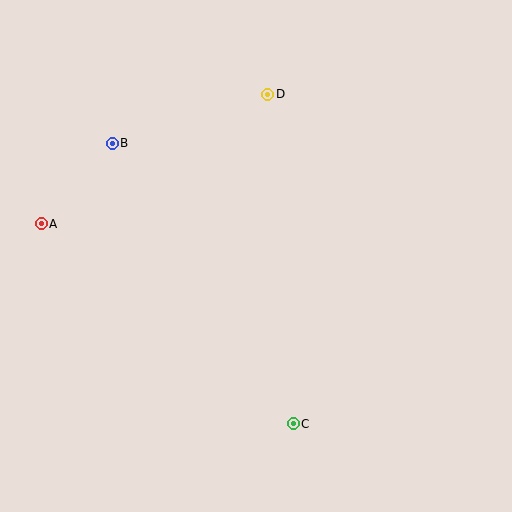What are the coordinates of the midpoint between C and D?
The midpoint between C and D is at (281, 259).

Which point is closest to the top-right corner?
Point D is closest to the top-right corner.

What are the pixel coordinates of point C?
Point C is at (293, 424).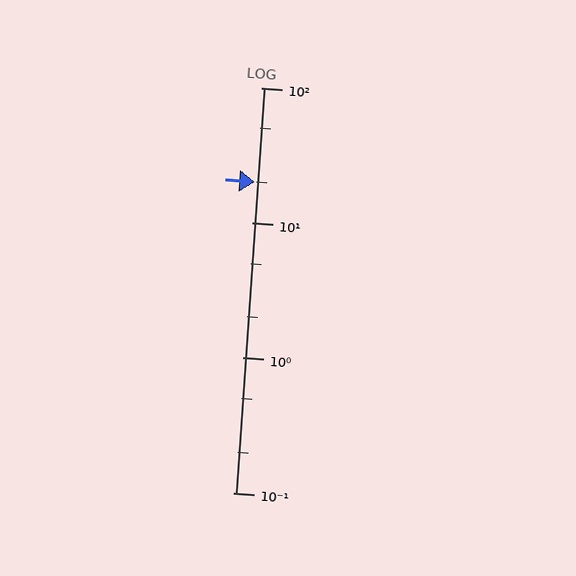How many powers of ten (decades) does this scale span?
The scale spans 3 decades, from 0.1 to 100.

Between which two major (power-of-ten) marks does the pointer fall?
The pointer is between 10 and 100.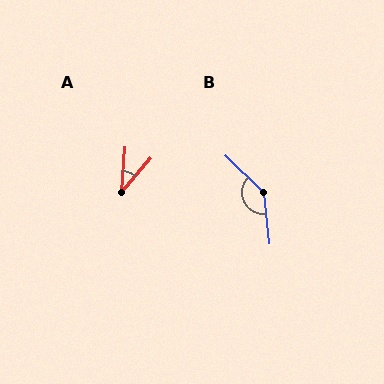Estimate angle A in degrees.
Approximately 36 degrees.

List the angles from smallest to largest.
A (36°), B (140°).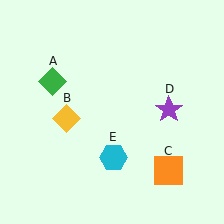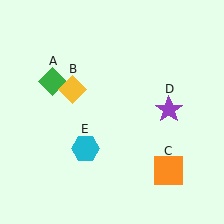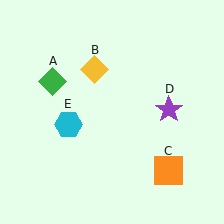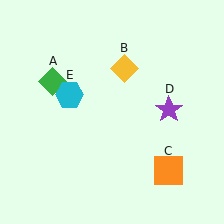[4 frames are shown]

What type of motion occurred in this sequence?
The yellow diamond (object B), cyan hexagon (object E) rotated clockwise around the center of the scene.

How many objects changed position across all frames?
2 objects changed position: yellow diamond (object B), cyan hexagon (object E).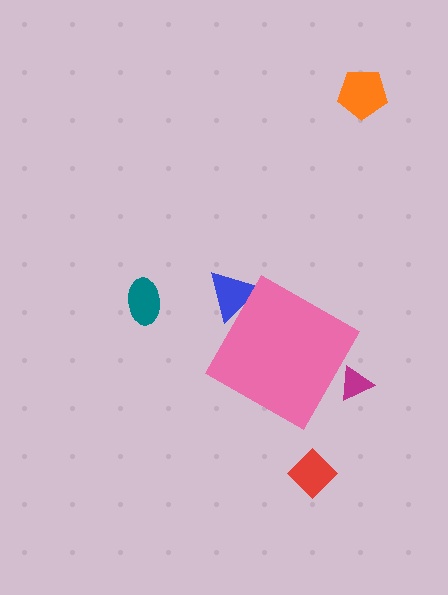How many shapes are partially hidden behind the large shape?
2 shapes are partially hidden.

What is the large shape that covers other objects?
A pink diamond.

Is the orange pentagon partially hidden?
No, the orange pentagon is fully visible.